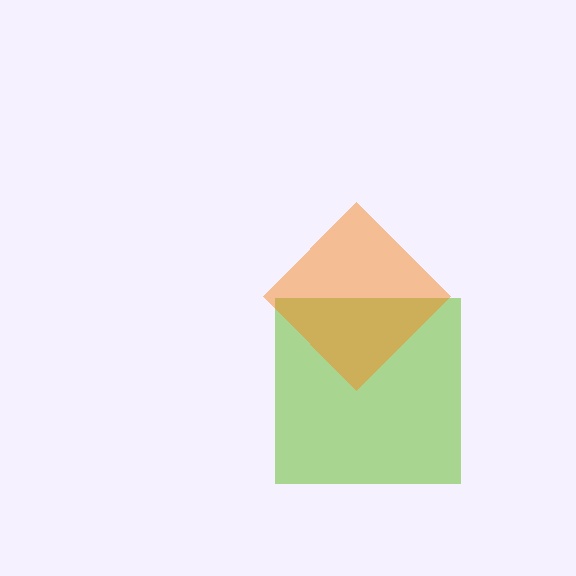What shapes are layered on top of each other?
The layered shapes are: a lime square, an orange diamond.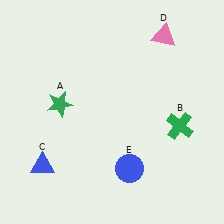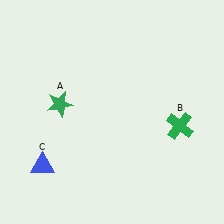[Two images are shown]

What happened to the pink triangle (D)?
The pink triangle (D) was removed in Image 2. It was in the top-right area of Image 1.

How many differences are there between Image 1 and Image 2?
There are 2 differences between the two images.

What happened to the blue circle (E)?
The blue circle (E) was removed in Image 2. It was in the bottom-right area of Image 1.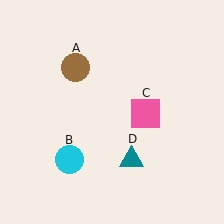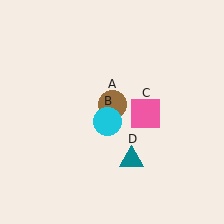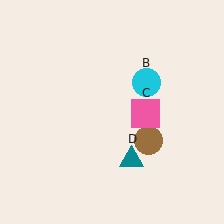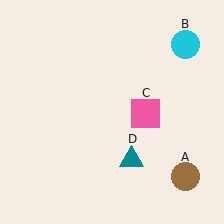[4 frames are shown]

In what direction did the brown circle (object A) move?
The brown circle (object A) moved down and to the right.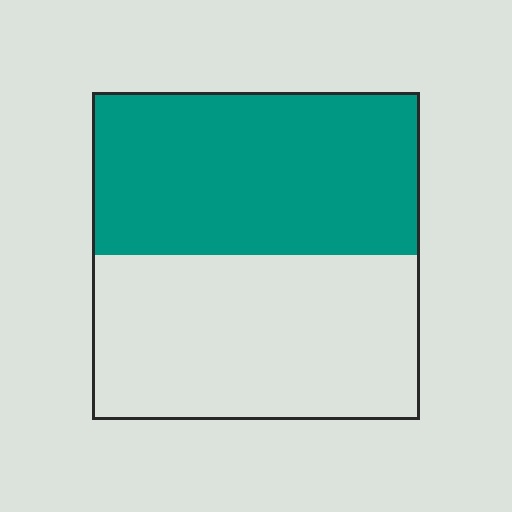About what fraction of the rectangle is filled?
About one half (1/2).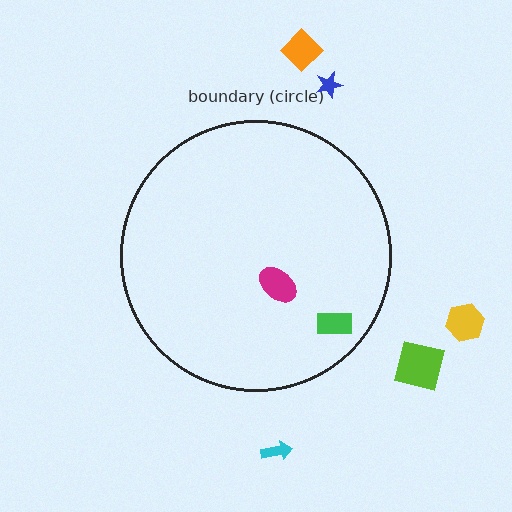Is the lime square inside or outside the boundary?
Outside.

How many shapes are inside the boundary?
2 inside, 5 outside.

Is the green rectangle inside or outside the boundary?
Inside.